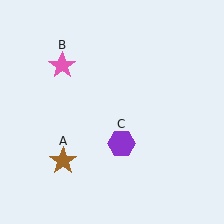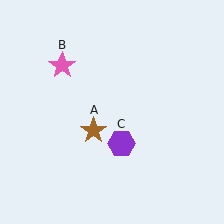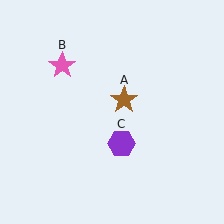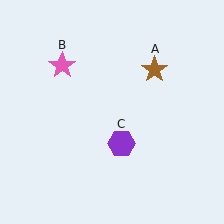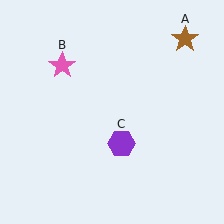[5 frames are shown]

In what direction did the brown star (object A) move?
The brown star (object A) moved up and to the right.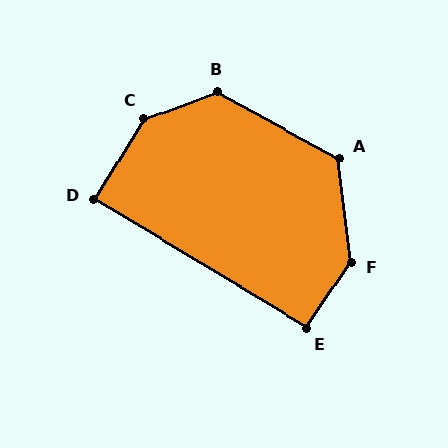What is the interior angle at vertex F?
Approximately 139 degrees (obtuse).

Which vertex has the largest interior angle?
C, at approximately 142 degrees.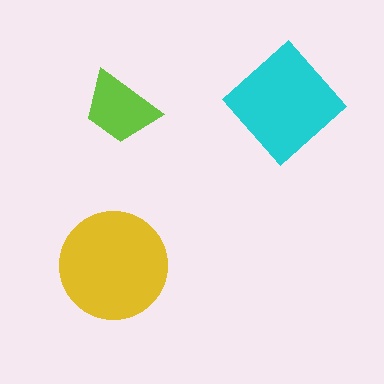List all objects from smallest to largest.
The lime trapezoid, the cyan diamond, the yellow circle.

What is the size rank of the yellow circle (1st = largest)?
1st.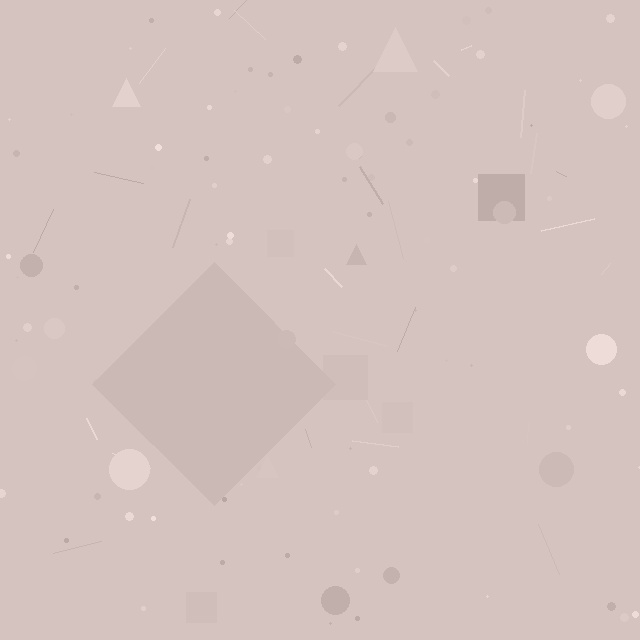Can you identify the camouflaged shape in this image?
The camouflaged shape is a diamond.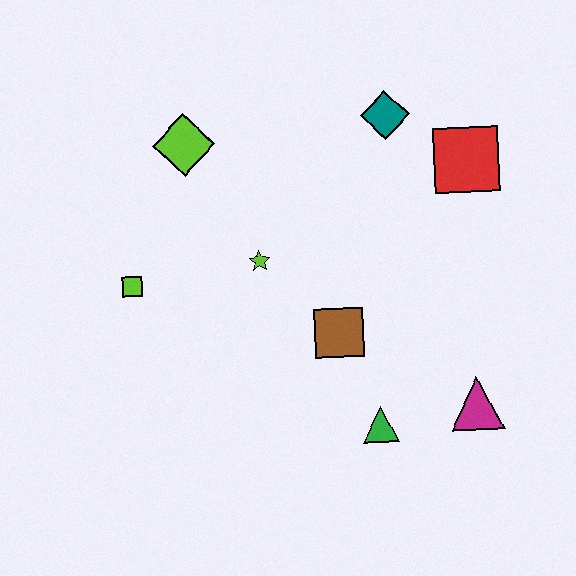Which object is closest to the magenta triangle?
The green triangle is closest to the magenta triangle.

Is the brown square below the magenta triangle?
No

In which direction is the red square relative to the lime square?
The red square is to the right of the lime square.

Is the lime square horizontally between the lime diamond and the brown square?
No